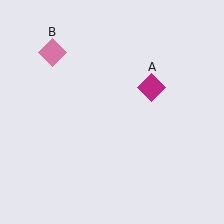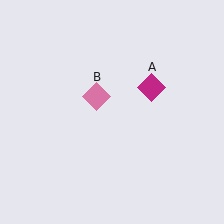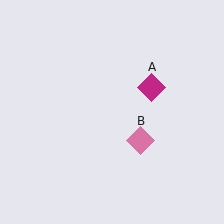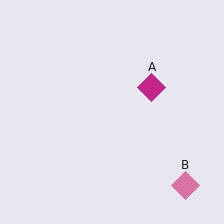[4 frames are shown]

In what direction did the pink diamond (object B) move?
The pink diamond (object B) moved down and to the right.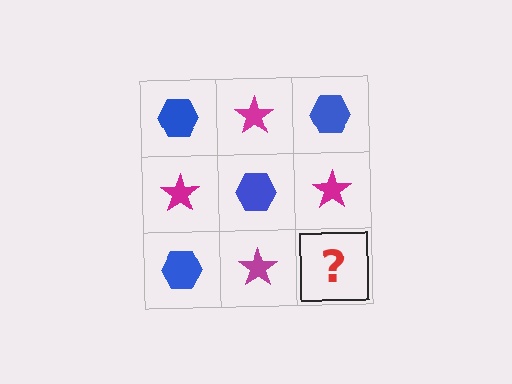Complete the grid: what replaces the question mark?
The question mark should be replaced with a blue hexagon.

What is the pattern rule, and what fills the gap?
The rule is that it alternates blue hexagon and magenta star in a checkerboard pattern. The gap should be filled with a blue hexagon.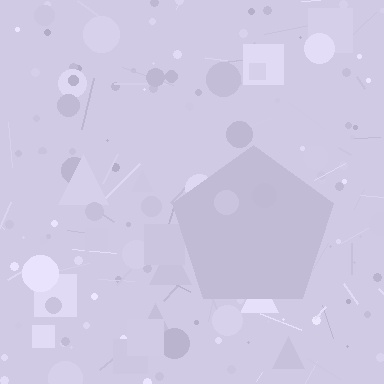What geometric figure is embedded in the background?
A pentagon is embedded in the background.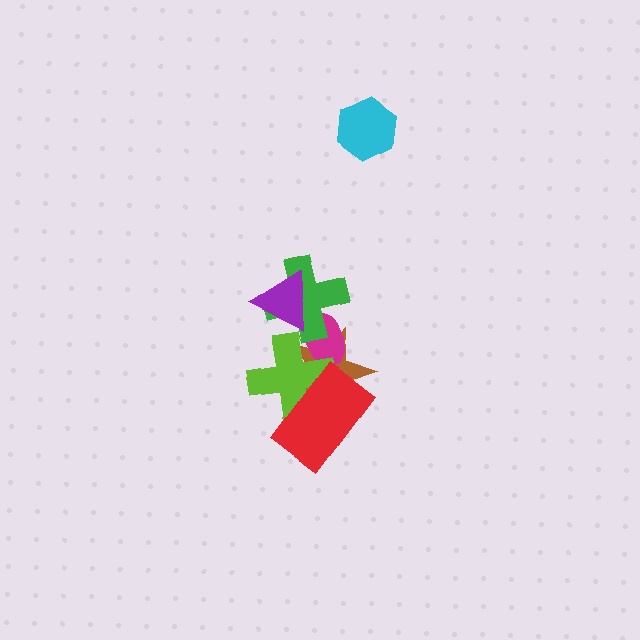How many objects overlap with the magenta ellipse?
4 objects overlap with the magenta ellipse.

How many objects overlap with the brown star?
4 objects overlap with the brown star.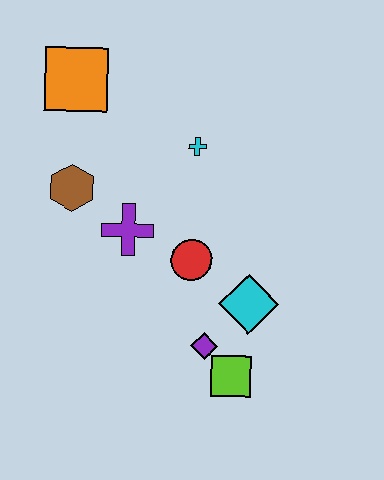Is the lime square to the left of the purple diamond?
No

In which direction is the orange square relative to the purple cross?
The orange square is above the purple cross.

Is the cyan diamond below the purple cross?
Yes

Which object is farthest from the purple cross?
The lime square is farthest from the purple cross.